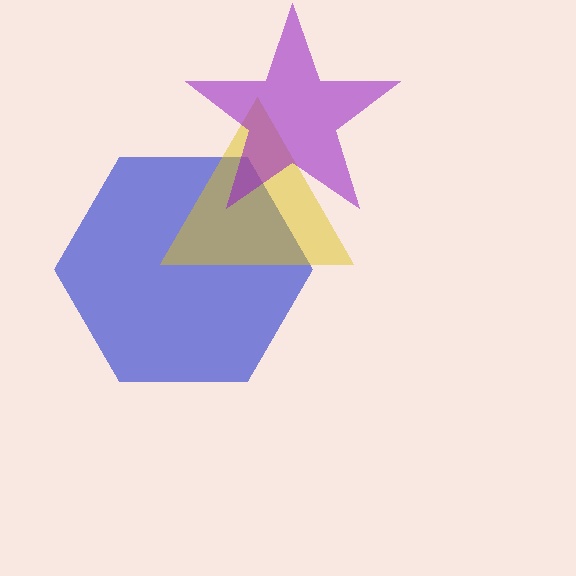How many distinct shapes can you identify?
There are 3 distinct shapes: a blue hexagon, a yellow triangle, a purple star.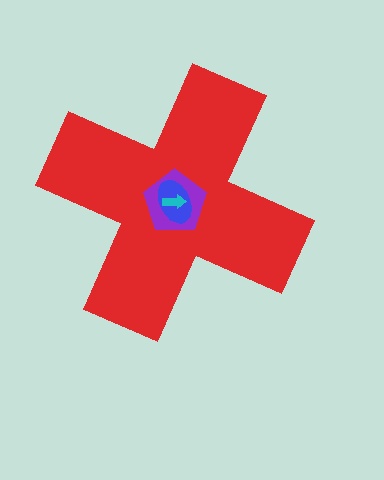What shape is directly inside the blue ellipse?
The cyan arrow.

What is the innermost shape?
The cyan arrow.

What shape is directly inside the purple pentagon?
The blue ellipse.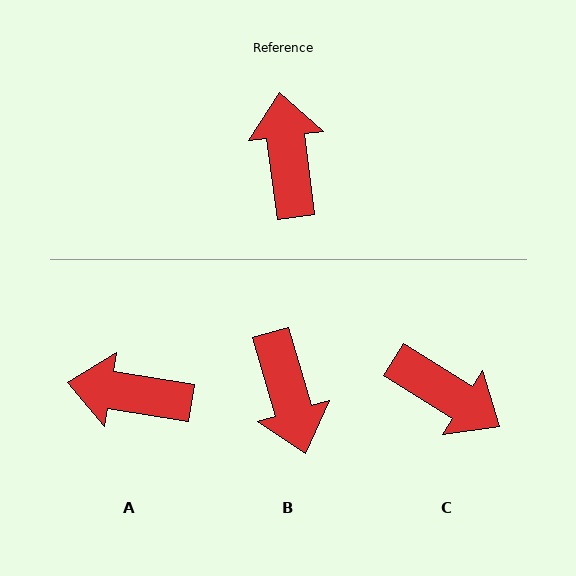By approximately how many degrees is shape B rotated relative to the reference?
Approximately 171 degrees clockwise.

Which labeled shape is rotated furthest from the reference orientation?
B, about 171 degrees away.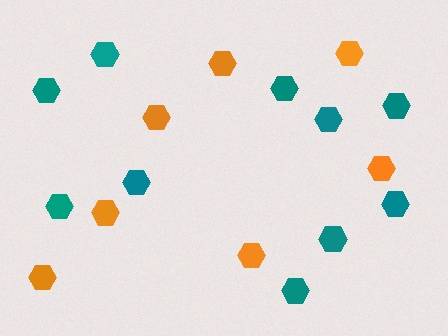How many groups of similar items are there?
There are 2 groups: one group of teal hexagons (10) and one group of orange hexagons (7).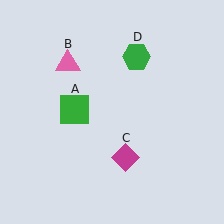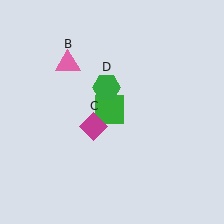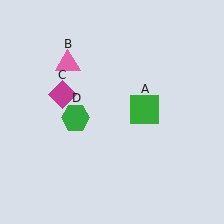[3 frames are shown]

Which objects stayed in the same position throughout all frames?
Pink triangle (object B) remained stationary.